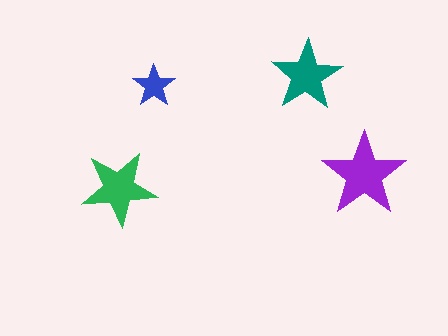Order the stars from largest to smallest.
the purple one, the green one, the teal one, the blue one.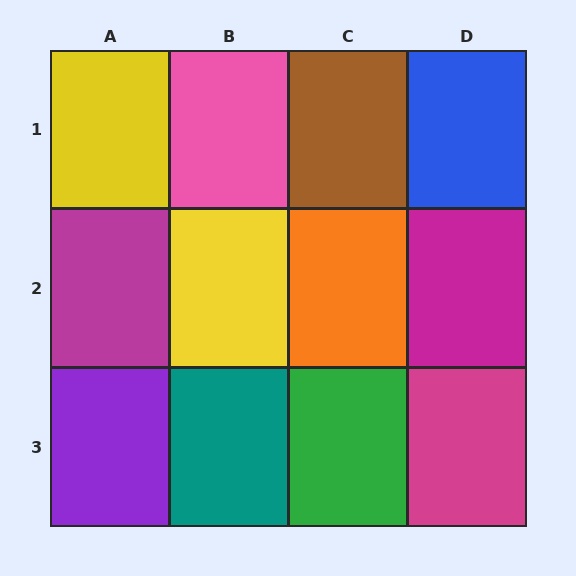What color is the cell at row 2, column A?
Magenta.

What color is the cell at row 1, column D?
Blue.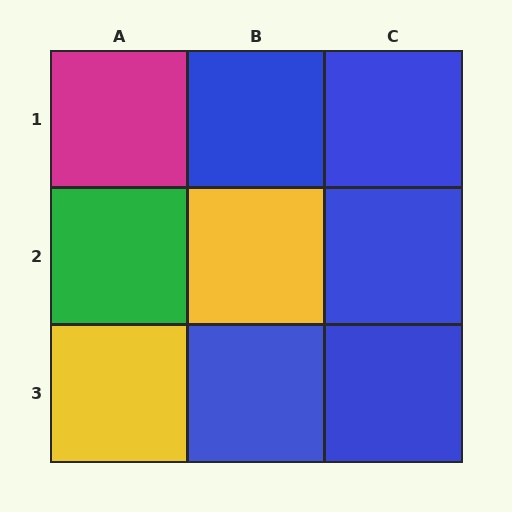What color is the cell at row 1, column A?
Magenta.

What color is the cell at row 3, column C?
Blue.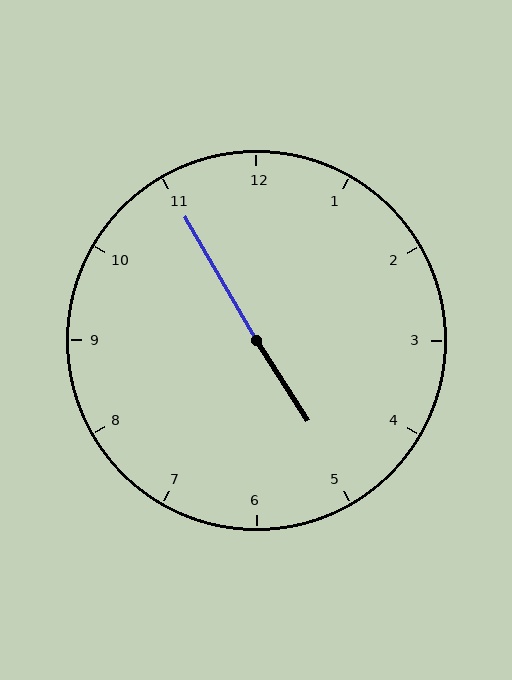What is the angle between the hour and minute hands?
Approximately 178 degrees.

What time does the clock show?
4:55.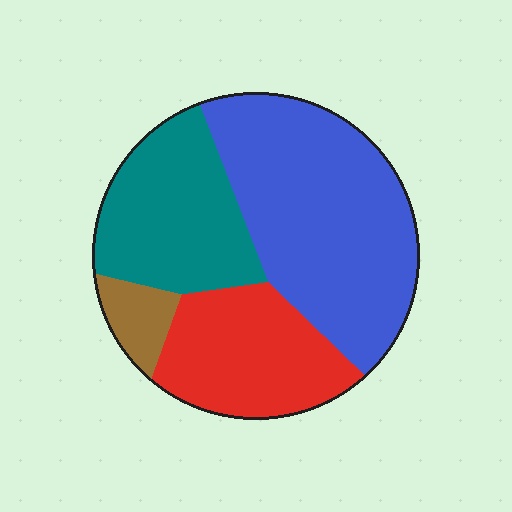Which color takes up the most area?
Blue, at roughly 45%.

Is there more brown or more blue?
Blue.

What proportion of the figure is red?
Red takes up between a sixth and a third of the figure.